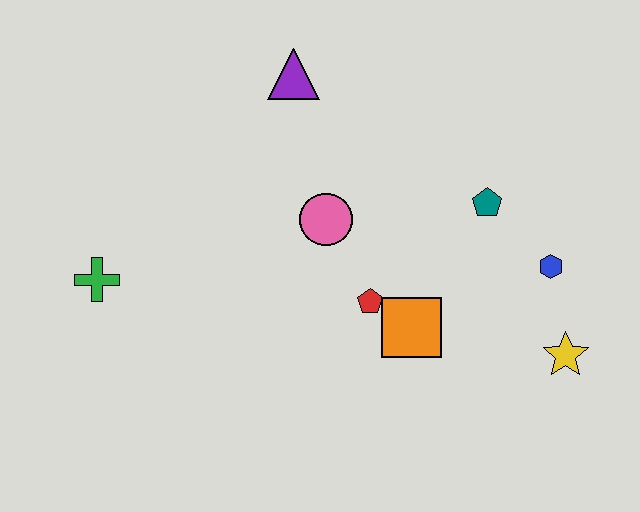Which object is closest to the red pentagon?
The orange square is closest to the red pentagon.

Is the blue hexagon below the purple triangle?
Yes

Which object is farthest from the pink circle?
The yellow star is farthest from the pink circle.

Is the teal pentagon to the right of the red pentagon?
Yes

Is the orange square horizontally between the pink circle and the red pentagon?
No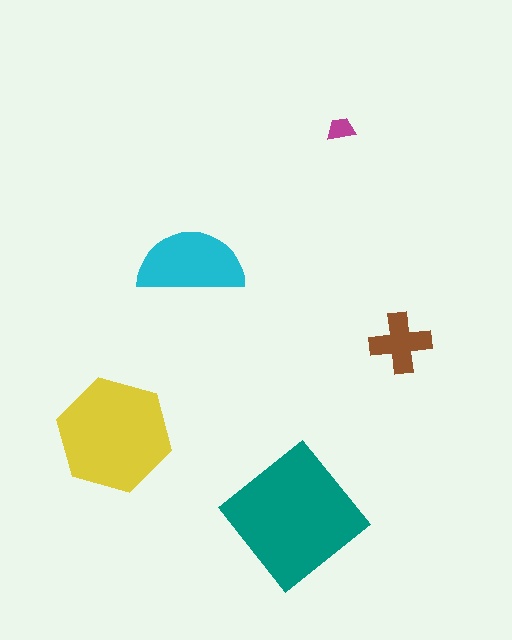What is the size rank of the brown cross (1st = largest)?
4th.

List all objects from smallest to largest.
The magenta trapezoid, the brown cross, the cyan semicircle, the yellow hexagon, the teal diamond.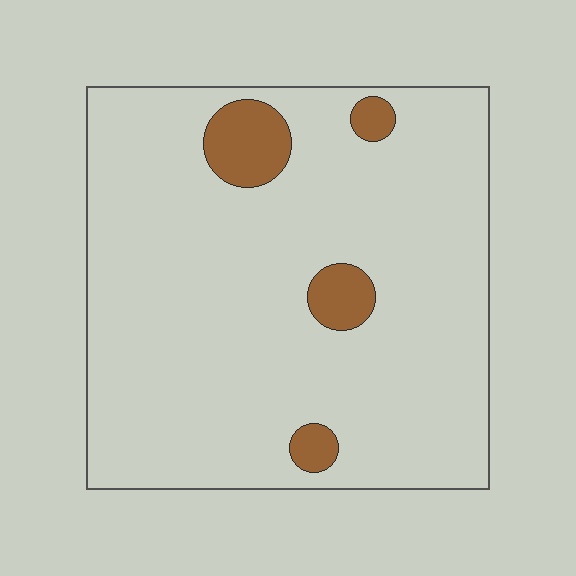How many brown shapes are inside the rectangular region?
4.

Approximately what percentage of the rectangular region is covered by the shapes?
Approximately 10%.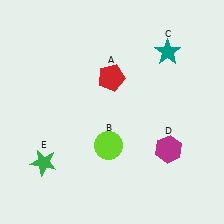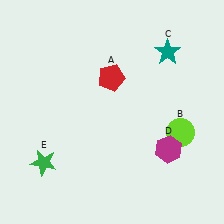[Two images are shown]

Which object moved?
The lime circle (B) moved right.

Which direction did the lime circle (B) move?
The lime circle (B) moved right.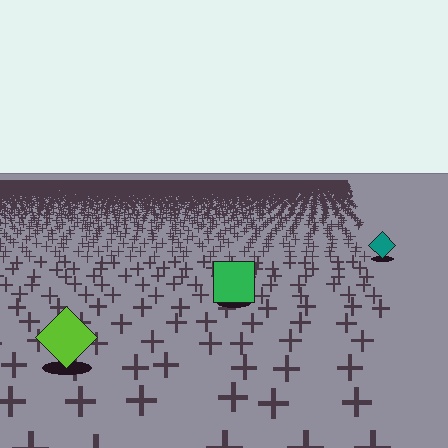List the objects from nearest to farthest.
From nearest to farthest: the lime diamond, the green square, the teal diamond.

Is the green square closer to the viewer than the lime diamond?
No. The lime diamond is closer — you can tell from the texture gradient: the ground texture is coarser near it.